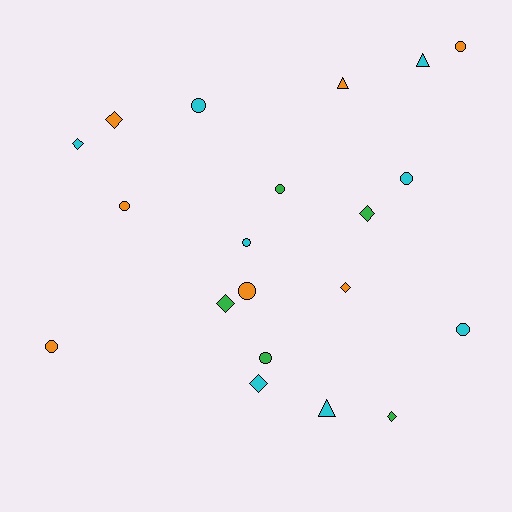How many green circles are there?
There are 2 green circles.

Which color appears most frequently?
Cyan, with 8 objects.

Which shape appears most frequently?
Circle, with 10 objects.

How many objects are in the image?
There are 20 objects.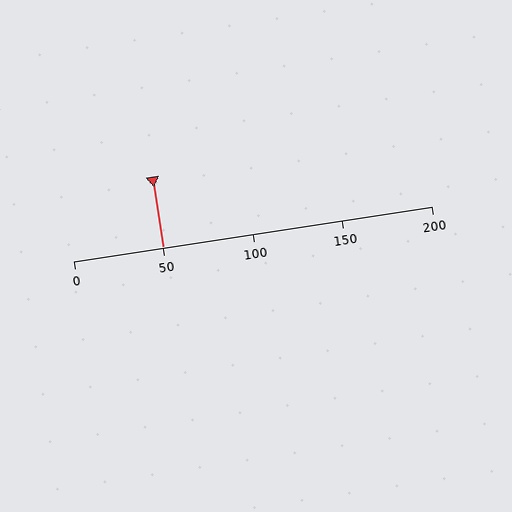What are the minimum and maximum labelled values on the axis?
The axis runs from 0 to 200.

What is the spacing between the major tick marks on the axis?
The major ticks are spaced 50 apart.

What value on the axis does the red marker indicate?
The marker indicates approximately 50.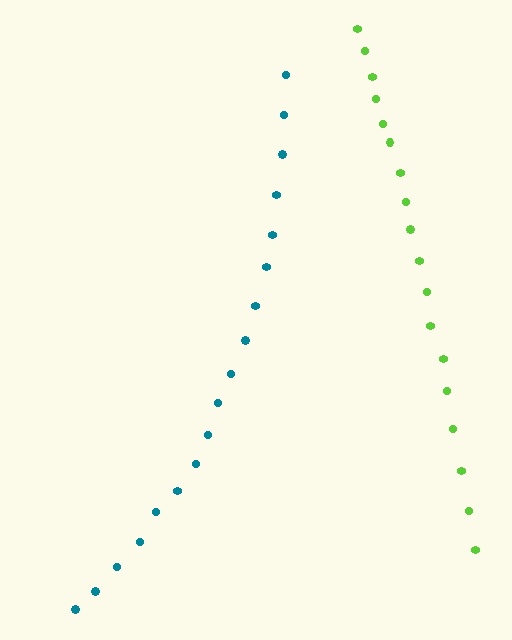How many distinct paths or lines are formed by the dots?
There are 2 distinct paths.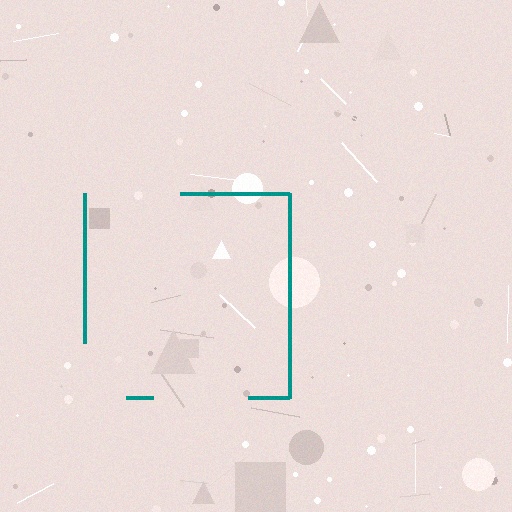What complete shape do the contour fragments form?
The contour fragments form a square.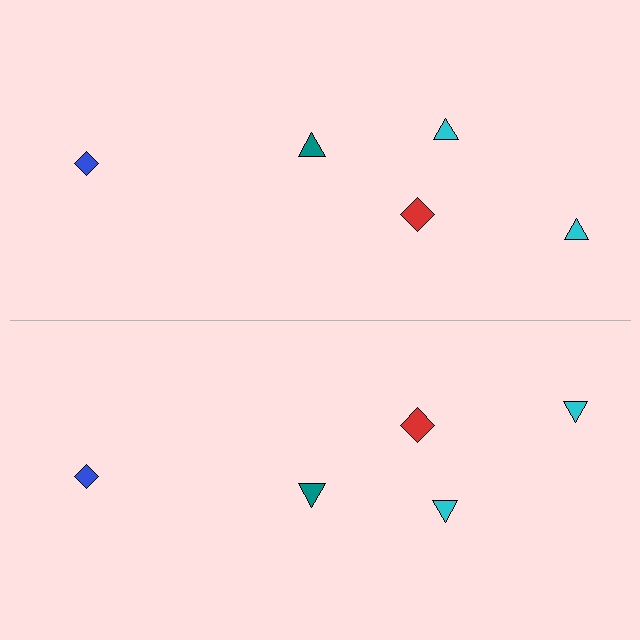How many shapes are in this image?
There are 10 shapes in this image.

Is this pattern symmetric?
Yes, this pattern has bilateral (reflection) symmetry.